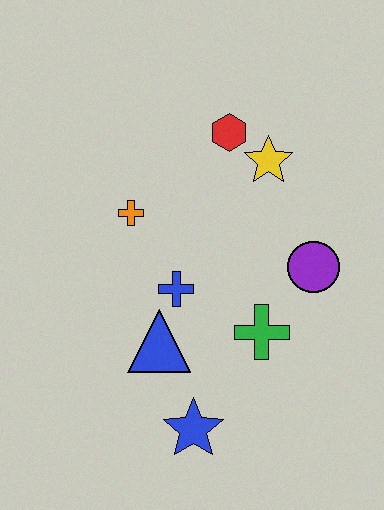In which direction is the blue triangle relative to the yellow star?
The blue triangle is below the yellow star.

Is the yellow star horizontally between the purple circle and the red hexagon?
Yes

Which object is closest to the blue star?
The blue triangle is closest to the blue star.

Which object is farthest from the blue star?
The red hexagon is farthest from the blue star.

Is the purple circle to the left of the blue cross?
No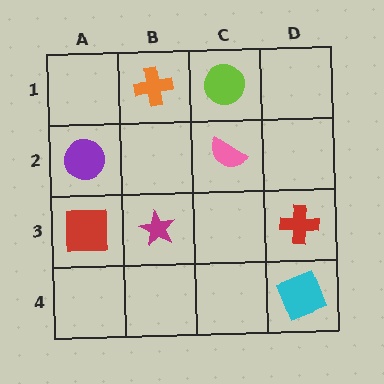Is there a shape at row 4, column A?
No, that cell is empty.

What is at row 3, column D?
A red cross.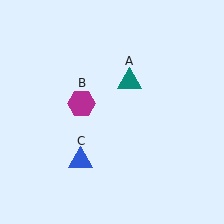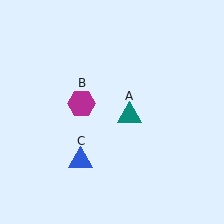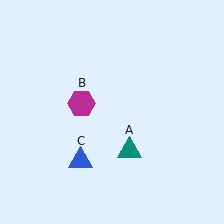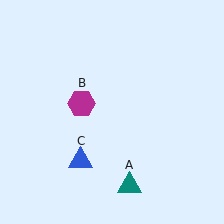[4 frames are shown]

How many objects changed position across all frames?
1 object changed position: teal triangle (object A).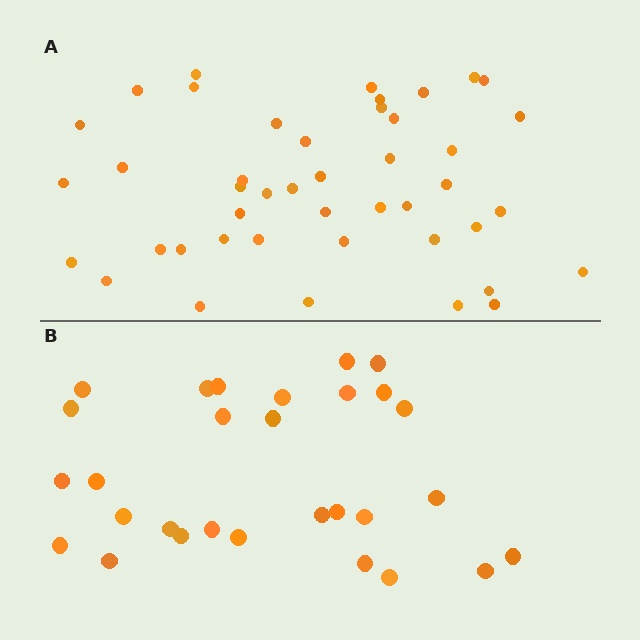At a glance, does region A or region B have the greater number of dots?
Region A (the top region) has more dots.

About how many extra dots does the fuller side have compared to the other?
Region A has approximately 15 more dots than region B.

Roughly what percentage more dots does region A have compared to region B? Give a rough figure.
About 50% more.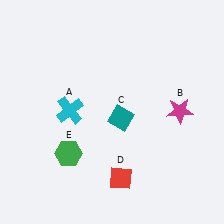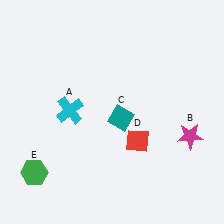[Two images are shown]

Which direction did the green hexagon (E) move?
The green hexagon (E) moved left.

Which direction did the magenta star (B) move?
The magenta star (B) moved down.